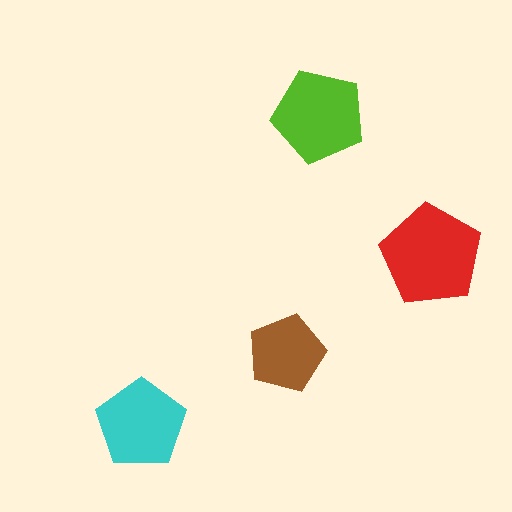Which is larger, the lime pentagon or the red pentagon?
The red one.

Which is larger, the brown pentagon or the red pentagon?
The red one.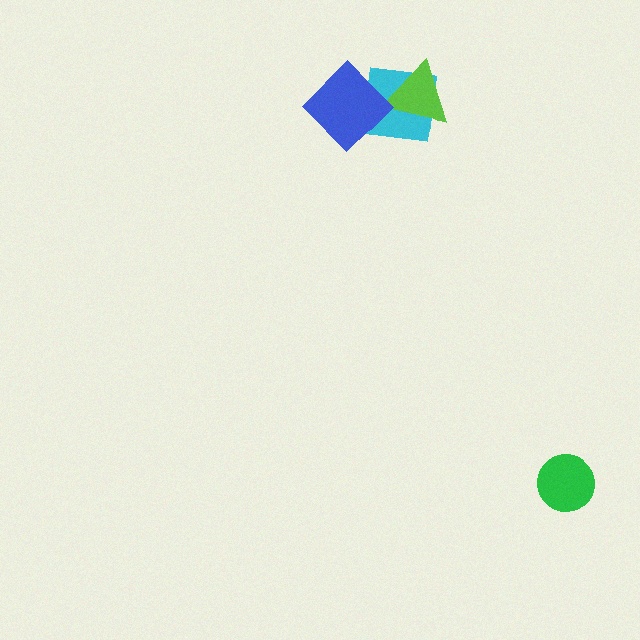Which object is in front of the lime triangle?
The blue diamond is in front of the lime triangle.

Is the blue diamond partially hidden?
No, no other shape covers it.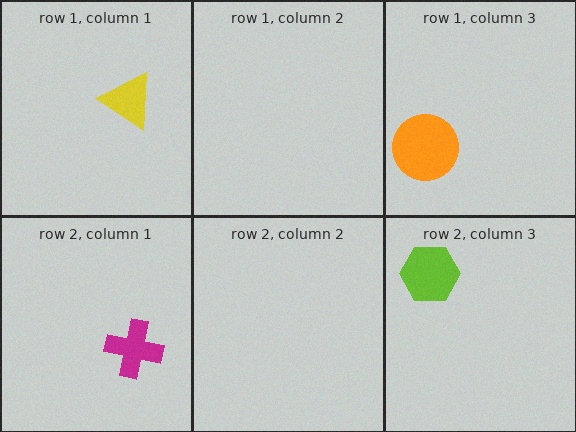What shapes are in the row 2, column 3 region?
The lime hexagon.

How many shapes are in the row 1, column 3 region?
1.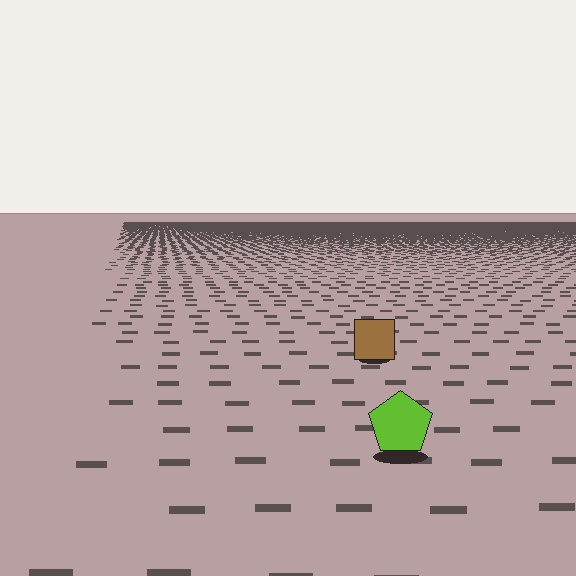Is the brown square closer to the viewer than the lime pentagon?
No. The lime pentagon is closer — you can tell from the texture gradient: the ground texture is coarser near it.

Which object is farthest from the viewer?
The brown square is farthest from the viewer. It appears smaller and the ground texture around it is denser.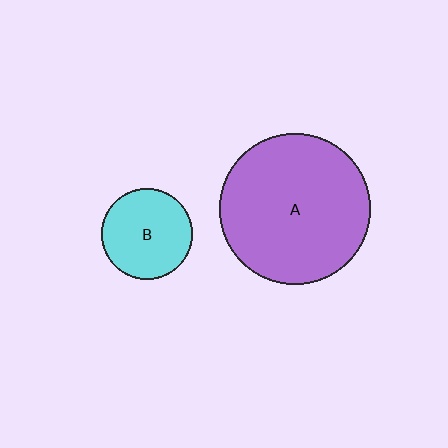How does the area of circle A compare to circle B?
Approximately 2.8 times.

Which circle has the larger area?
Circle A (purple).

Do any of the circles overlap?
No, none of the circles overlap.